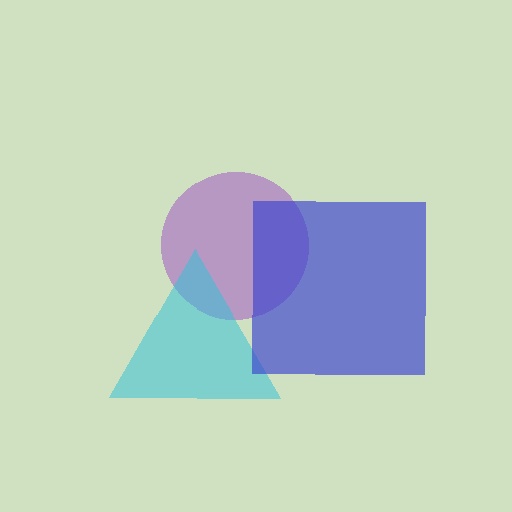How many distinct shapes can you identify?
There are 3 distinct shapes: a purple circle, a cyan triangle, a blue square.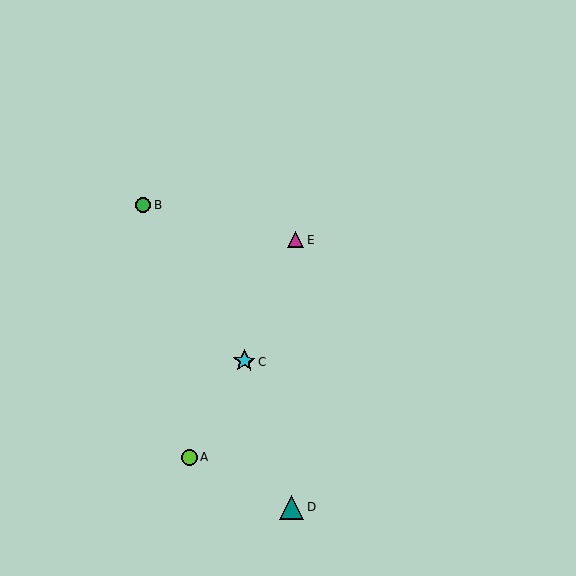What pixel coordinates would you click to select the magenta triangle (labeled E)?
Click at (295, 240) to select the magenta triangle E.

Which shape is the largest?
The teal triangle (labeled D) is the largest.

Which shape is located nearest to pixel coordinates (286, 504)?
The teal triangle (labeled D) at (292, 507) is nearest to that location.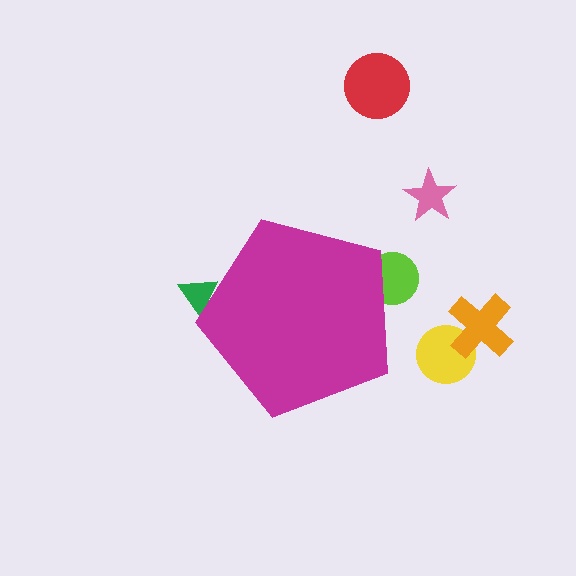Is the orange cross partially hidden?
No, the orange cross is fully visible.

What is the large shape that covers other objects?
A magenta pentagon.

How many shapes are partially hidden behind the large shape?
2 shapes are partially hidden.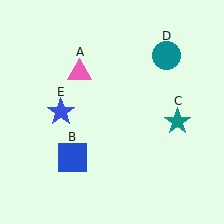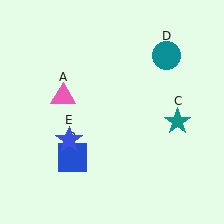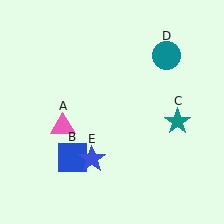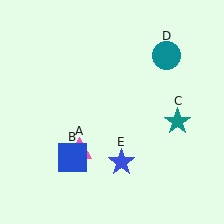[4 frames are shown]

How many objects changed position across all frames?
2 objects changed position: pink triangle (object A), blue star (object E).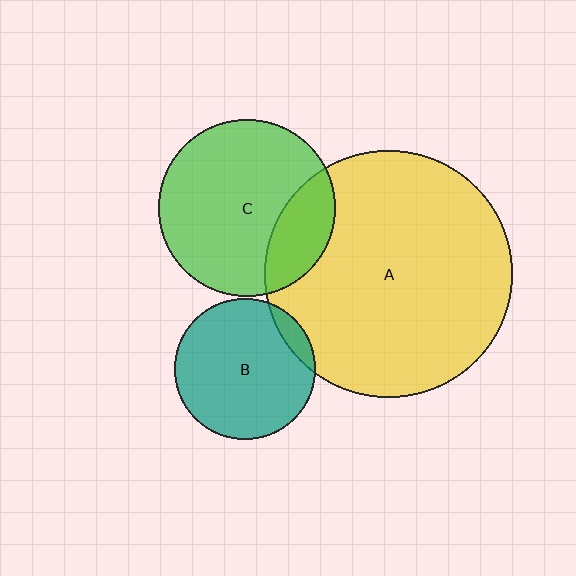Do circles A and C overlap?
Yes.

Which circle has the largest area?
Circle A (yellow).